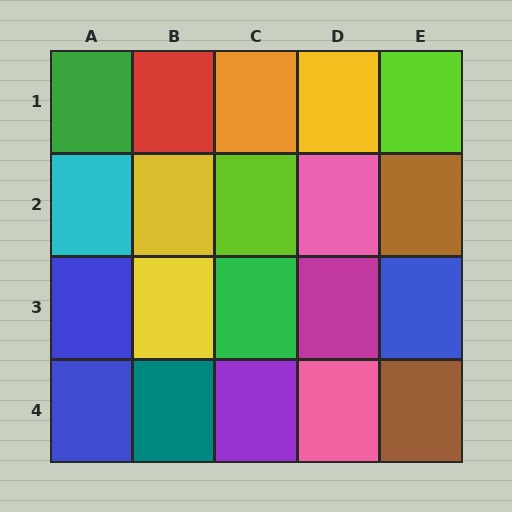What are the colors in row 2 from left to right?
Cyan, yellow, lime, pink, brown.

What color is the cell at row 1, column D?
Yellow.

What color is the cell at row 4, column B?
Teal.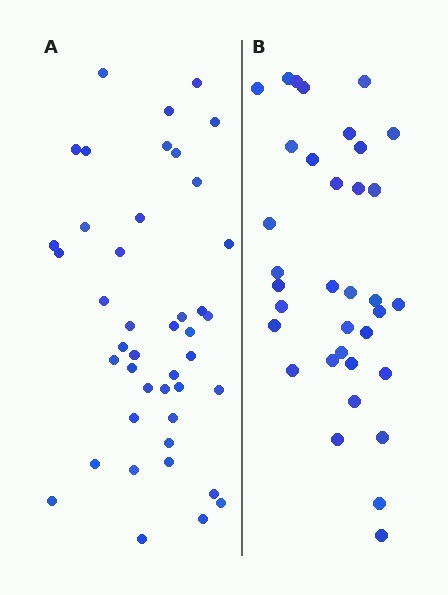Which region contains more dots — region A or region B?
Region A (the left region) has more dots.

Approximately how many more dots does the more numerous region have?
Region A has roughly 8 or so more dots than region B.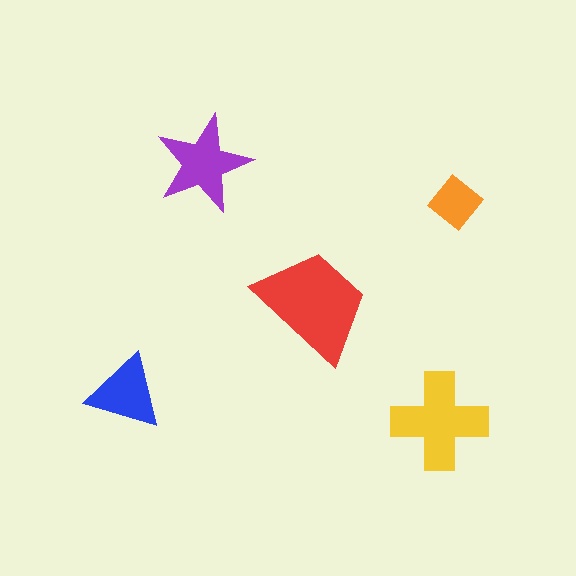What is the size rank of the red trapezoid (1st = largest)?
1st.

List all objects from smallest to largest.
The orange diamond, the blue triangle, the purple star, the yellow cross, the red trapezoid.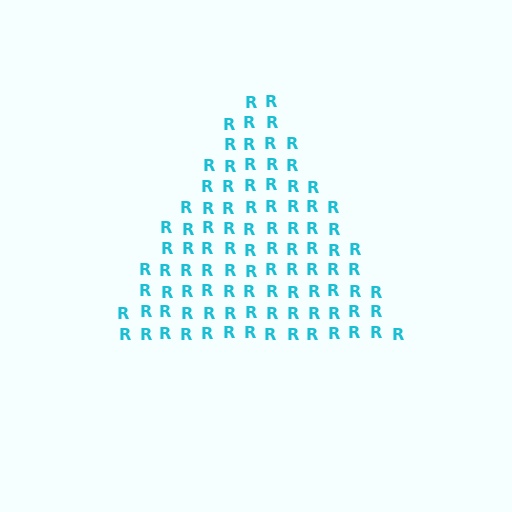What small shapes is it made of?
It is made of small letter R's.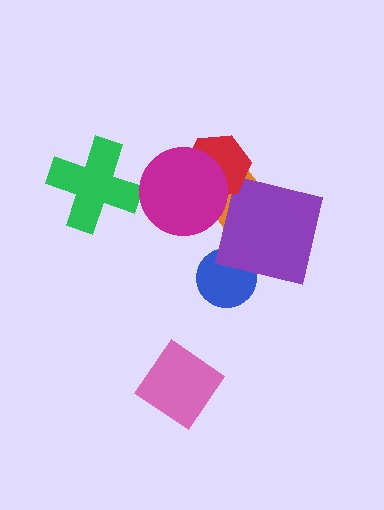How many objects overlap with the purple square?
2 objects overlap with the purple square.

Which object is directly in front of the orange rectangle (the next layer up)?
The purple square is directly in front of the orange rectangle.